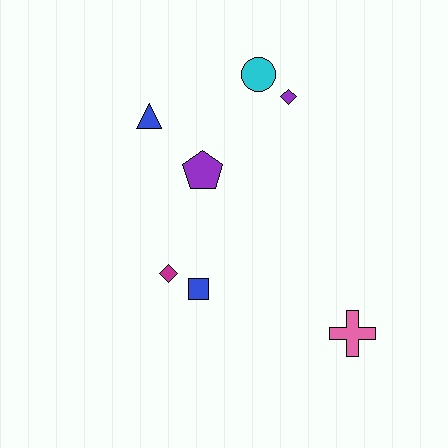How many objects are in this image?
There are 7 objects.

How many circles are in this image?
There is 1 circle.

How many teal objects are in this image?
There are no teal objects.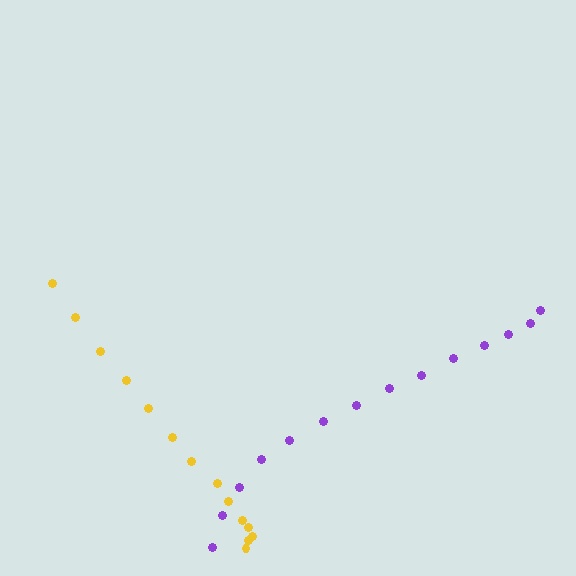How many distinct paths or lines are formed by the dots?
There are 2 distinct paths.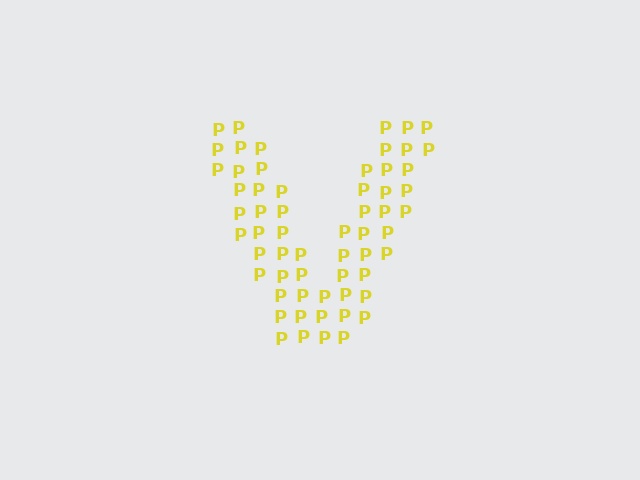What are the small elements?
The small elements are letter P's.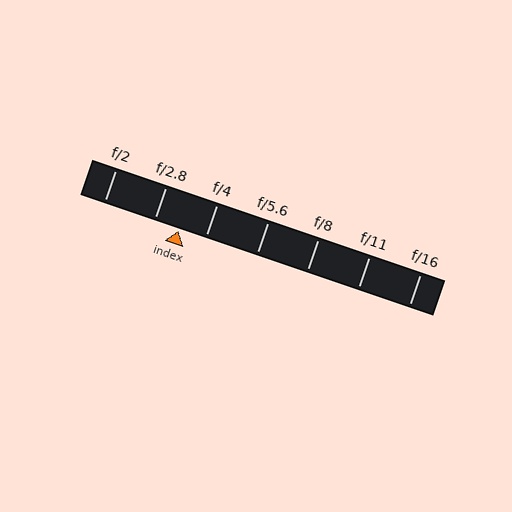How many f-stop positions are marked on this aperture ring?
There are 7 f-stop positions marked.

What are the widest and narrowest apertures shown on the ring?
The widest aperture shown is f/2 and the narrowest is f/16.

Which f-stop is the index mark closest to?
The index mark is closest to f/2.8.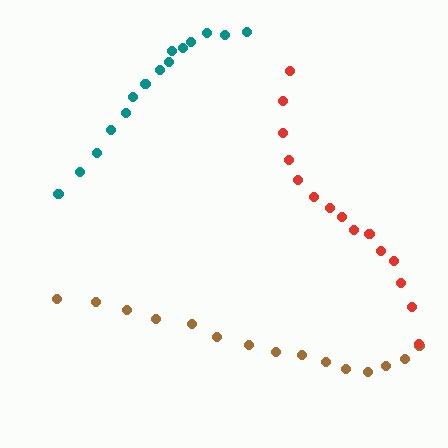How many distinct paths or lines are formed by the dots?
There are 3 distinct paths.